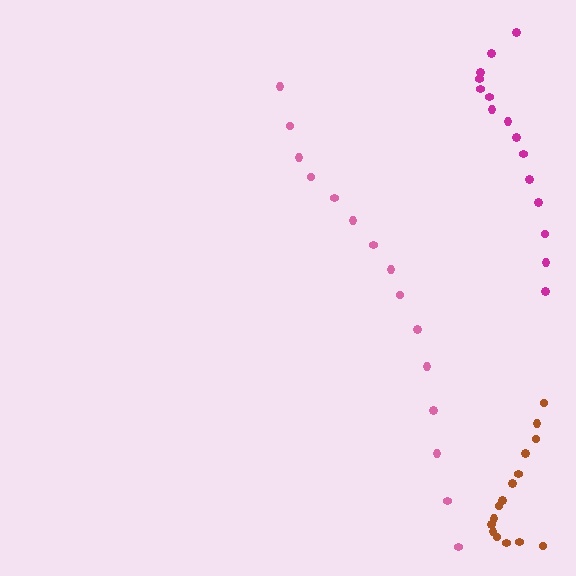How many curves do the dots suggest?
There are 3 distinct paths.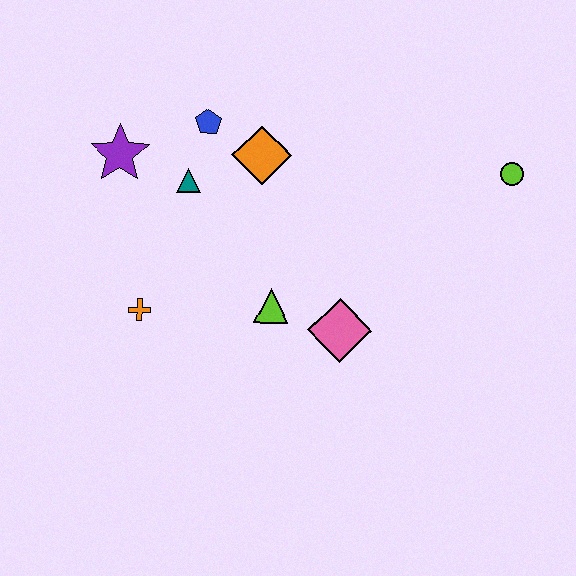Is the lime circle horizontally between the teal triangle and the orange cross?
No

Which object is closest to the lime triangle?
The pink diamond is closest to the lime triangle.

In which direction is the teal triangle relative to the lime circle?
The teal triangle is to the left of the lime circle.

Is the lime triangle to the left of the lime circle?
Yes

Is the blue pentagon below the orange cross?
No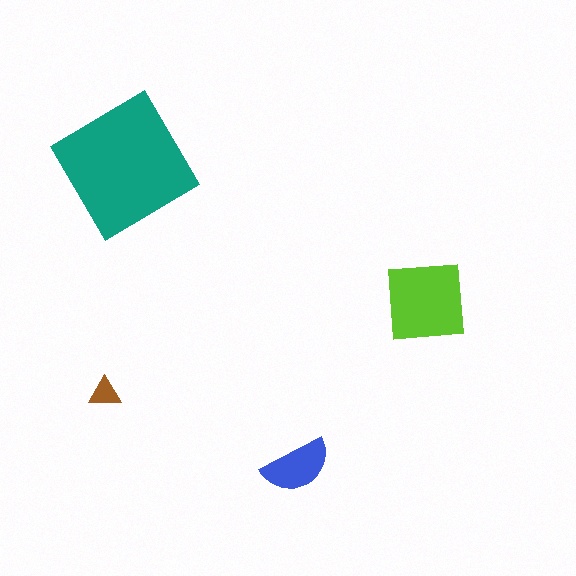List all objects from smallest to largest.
The brown triangle, the blue semicircle, the lime square, the teal diamond.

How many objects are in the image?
There are 4 objects in the image.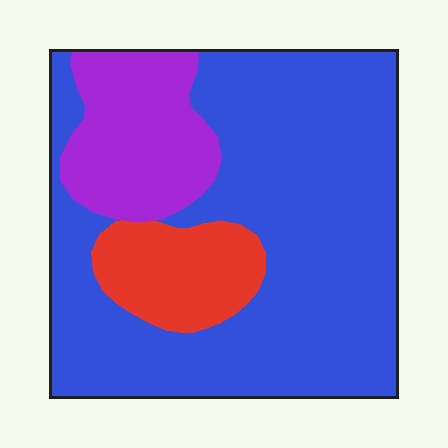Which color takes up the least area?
Red, at roughly 15%.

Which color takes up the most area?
Blue, at roughly 70%.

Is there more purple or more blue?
Blue.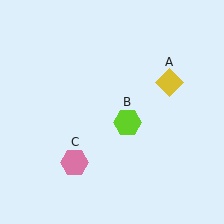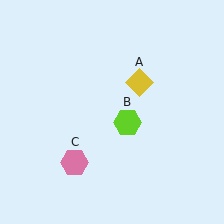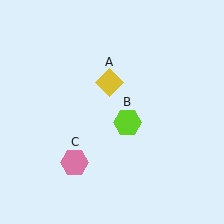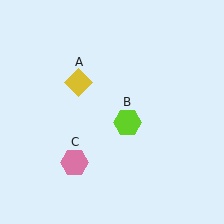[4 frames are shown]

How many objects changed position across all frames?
1 object changed position: yellow diamond (object A).